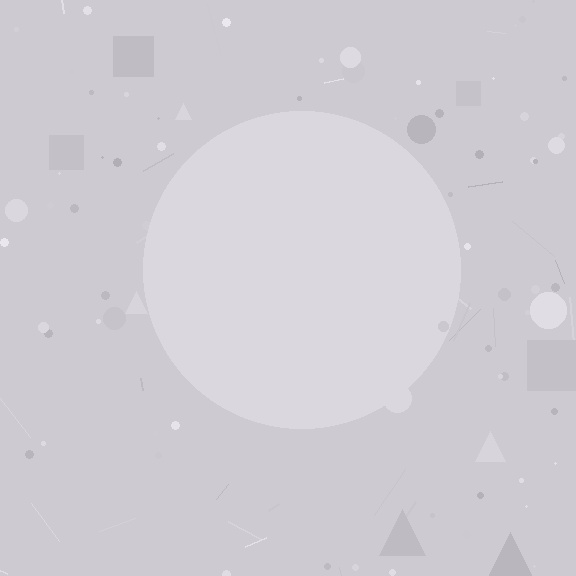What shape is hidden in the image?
A circle is hidden in the image.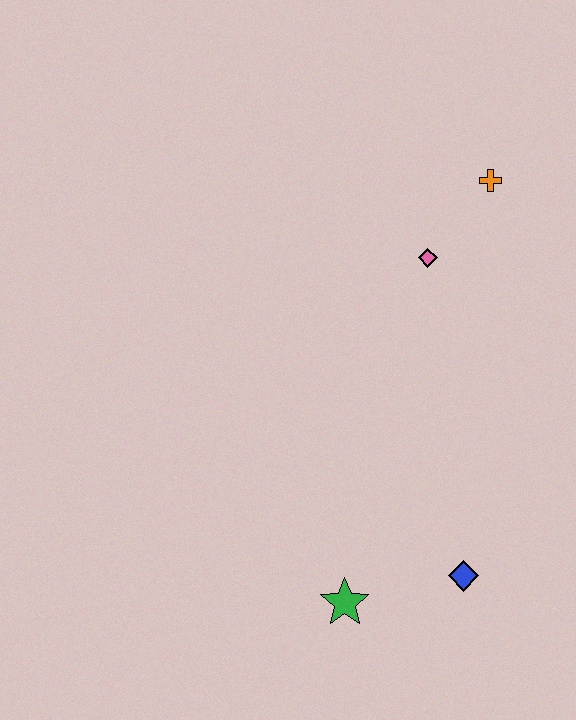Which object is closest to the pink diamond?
The orange cross is closest to the pink diamond.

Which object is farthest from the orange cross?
The green star is farthest from the orange cross.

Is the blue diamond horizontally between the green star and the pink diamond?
No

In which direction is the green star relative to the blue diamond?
The green star is to the left of the blue diamond.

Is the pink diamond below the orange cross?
Yes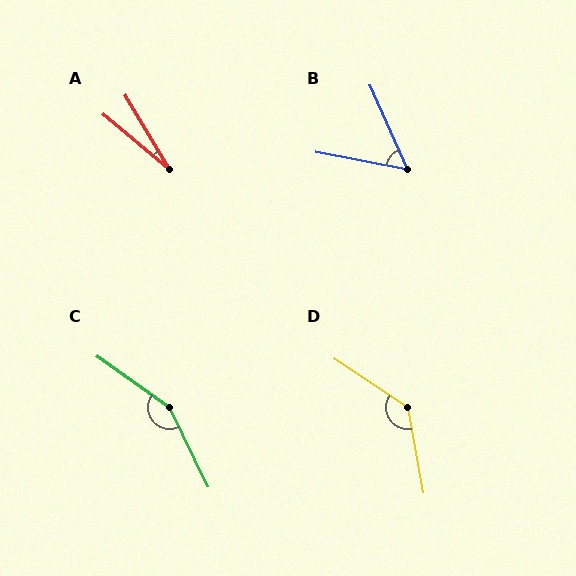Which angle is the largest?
C, at approximately 152 degrees.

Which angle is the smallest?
A, at approximately 19 degrees.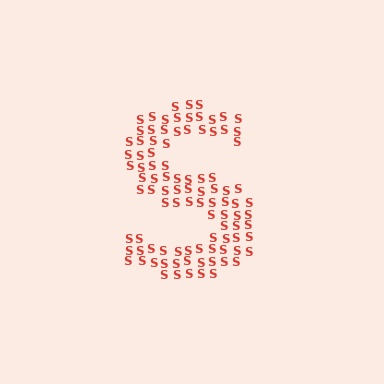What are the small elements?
The small elements are letter S's.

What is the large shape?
The large shape is the letter S.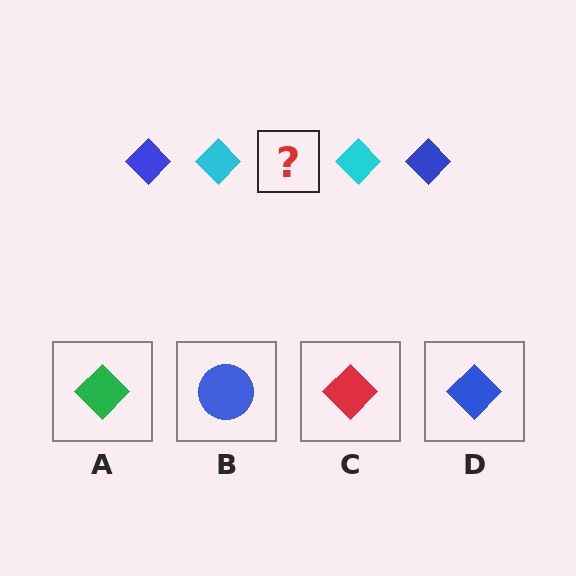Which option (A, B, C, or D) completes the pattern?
D.